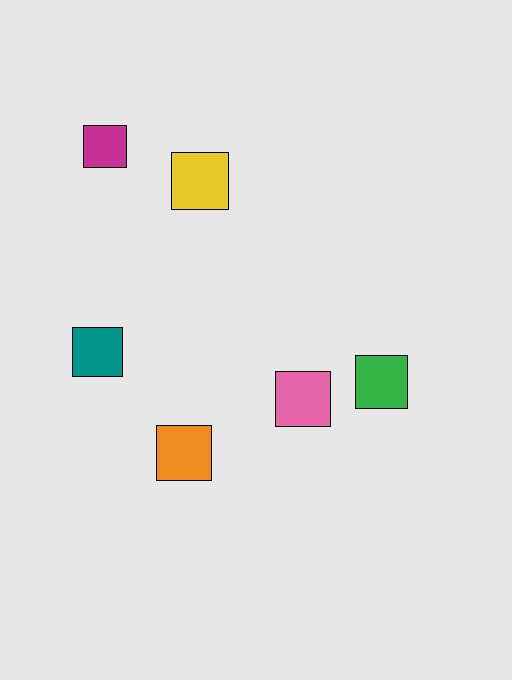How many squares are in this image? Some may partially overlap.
There are 6 squares.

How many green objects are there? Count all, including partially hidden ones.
There is 1 green object.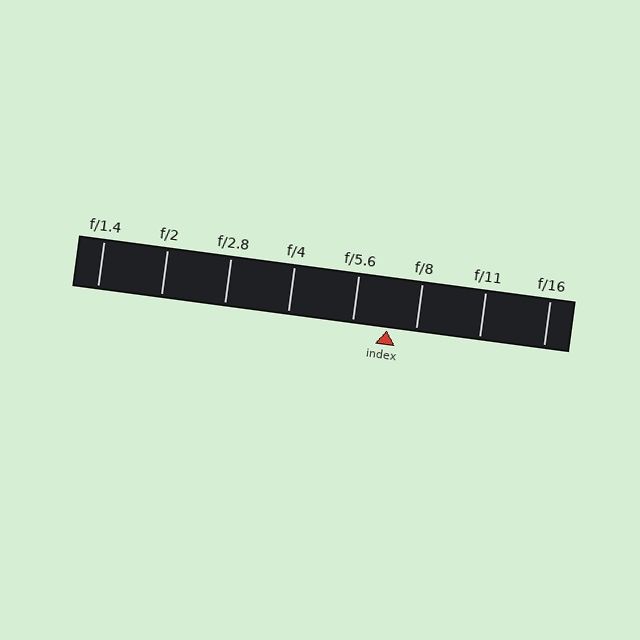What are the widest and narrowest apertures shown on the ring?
The widest aperture shown is f/1.4 and the narrowest is f/16.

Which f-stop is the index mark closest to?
The index mark is closest to f/8.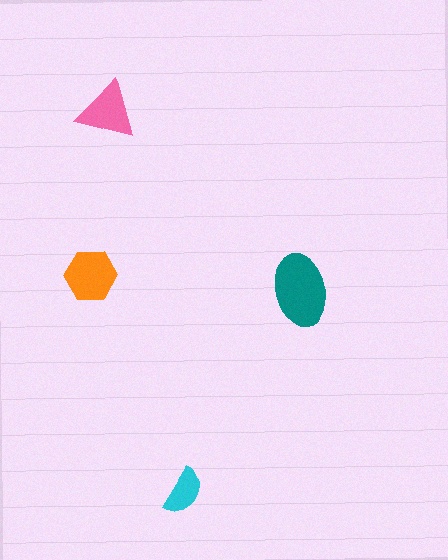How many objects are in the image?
There are 4 objects in the image.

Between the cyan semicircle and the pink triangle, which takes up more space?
The pink triangle.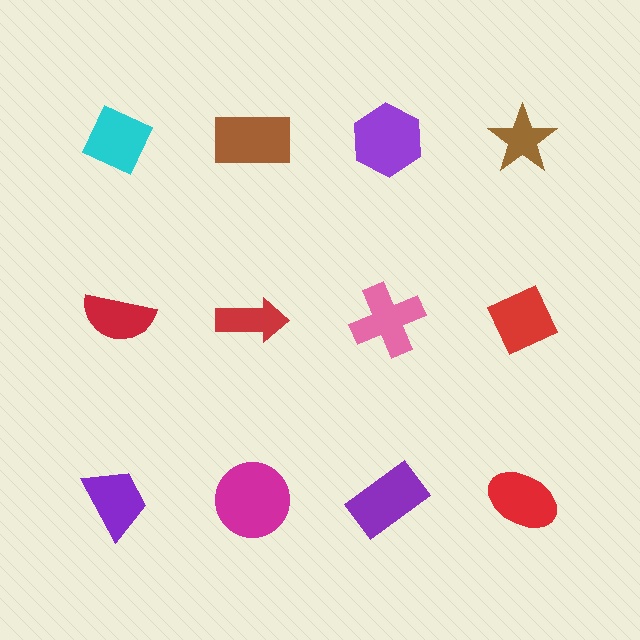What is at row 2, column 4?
A red diamond.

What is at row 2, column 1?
A red semicircle.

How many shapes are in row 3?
4 shapes.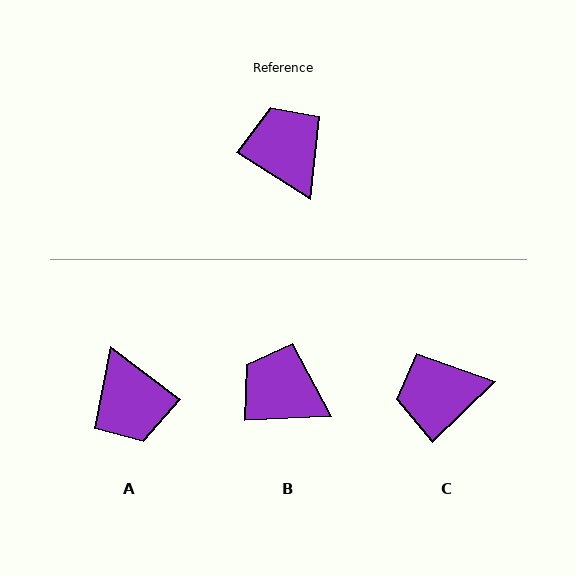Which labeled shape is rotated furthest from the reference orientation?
A, about 176 degrees away.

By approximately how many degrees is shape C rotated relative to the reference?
Approximately 77 degrees counter-clockwise.